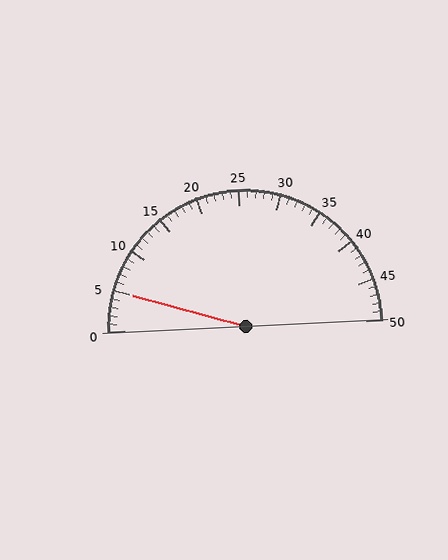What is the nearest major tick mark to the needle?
The nearest major tick mark is 5.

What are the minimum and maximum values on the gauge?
The gauge ranges from 0 to 50.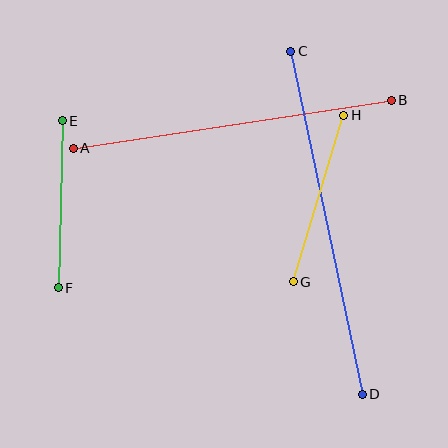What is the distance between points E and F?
The distance is approximately 167 pixels.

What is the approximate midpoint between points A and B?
The midpoint is at approximately (232, 124) pixels.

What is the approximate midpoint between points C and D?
The midpoint is at approximately (327, 223) pixels.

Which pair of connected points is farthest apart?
Points C and D are farthest apart.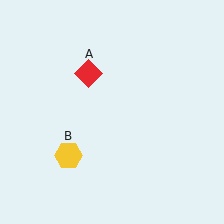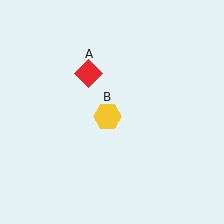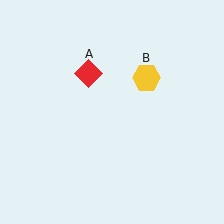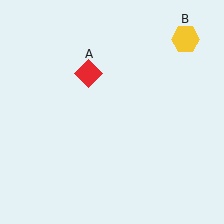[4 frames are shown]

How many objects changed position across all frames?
1 object changed position: yellow hexagon (object B).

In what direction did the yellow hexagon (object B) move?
The yellow hexagon (object B) moved up and to the right.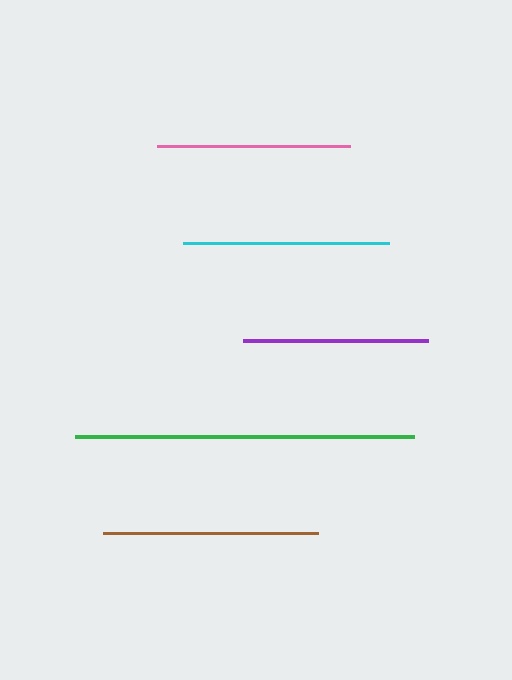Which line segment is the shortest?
The purple line is the shortest at approximately 185 pixels.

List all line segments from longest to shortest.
From longest to shortest: green, brown, cyan, pink, purple.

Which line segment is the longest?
The green line is the longest at approximately 339 pixels.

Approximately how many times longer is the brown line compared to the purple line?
The brown line is approximately 1.2 times the length of the purple line.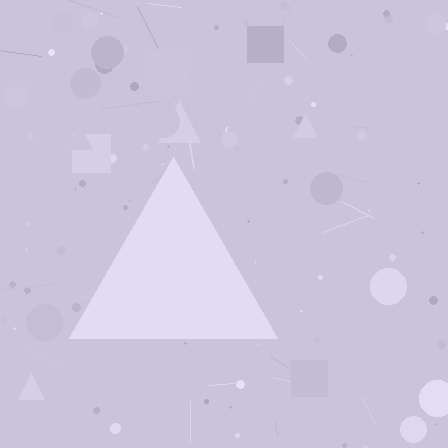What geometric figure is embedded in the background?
A triangle is embedded in the background.